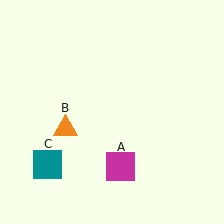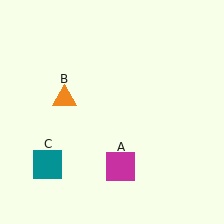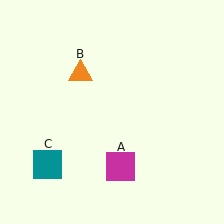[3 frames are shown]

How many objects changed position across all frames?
1 object changed position: orange triangle (object B).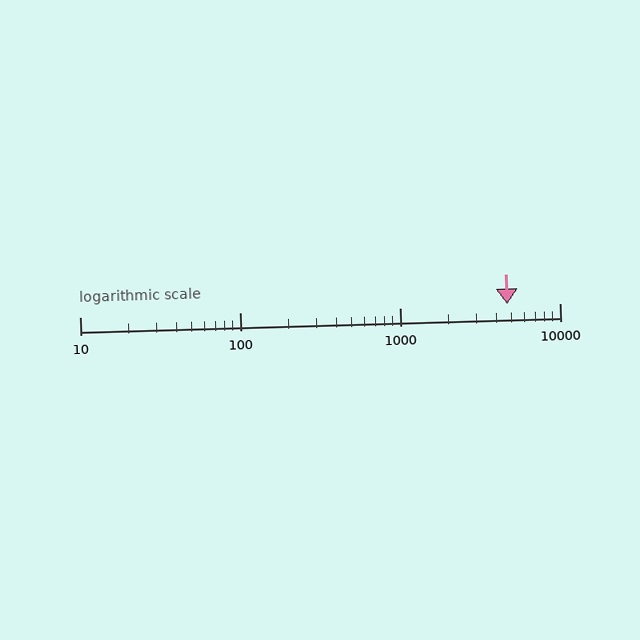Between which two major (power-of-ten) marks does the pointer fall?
The pointer is between 1000 and 10000.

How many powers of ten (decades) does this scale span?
The scale spans 3 decades, from 10 to 10000.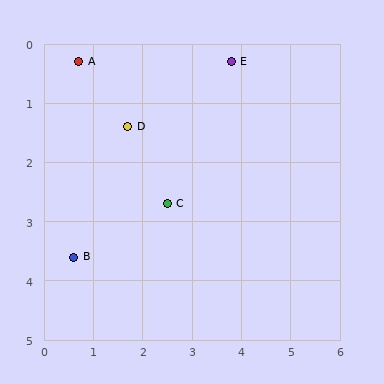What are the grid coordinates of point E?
Point E is at approximately (3.8, 0.3).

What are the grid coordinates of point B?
Point B is at approximately (0.6, 3.6).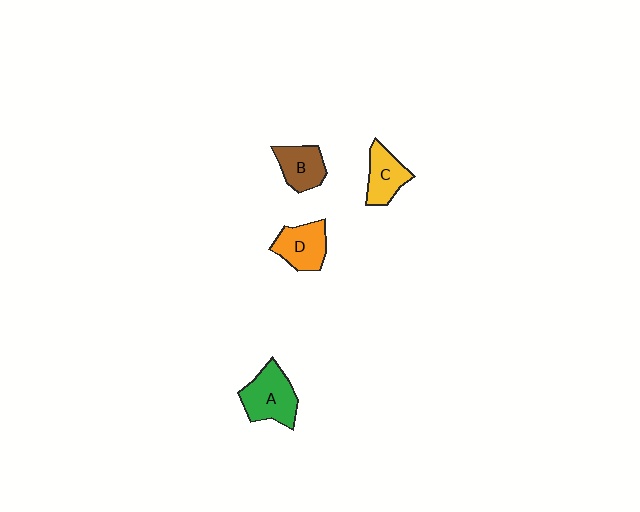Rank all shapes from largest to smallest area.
From largest to smallest: A (green), D (orange), C (yellow), B (brown).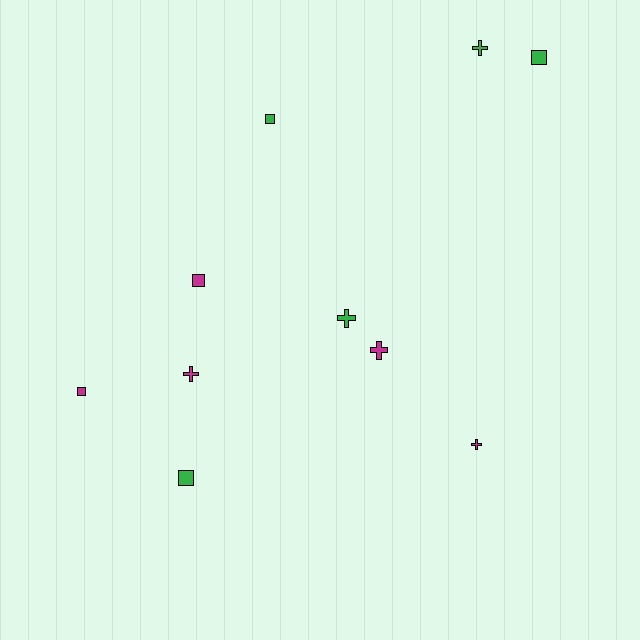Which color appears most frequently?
Green, with 5 objects.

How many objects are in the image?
There are 10 objects.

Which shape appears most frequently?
Square, with 5 objects.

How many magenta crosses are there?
There are 3 magenta crosses.